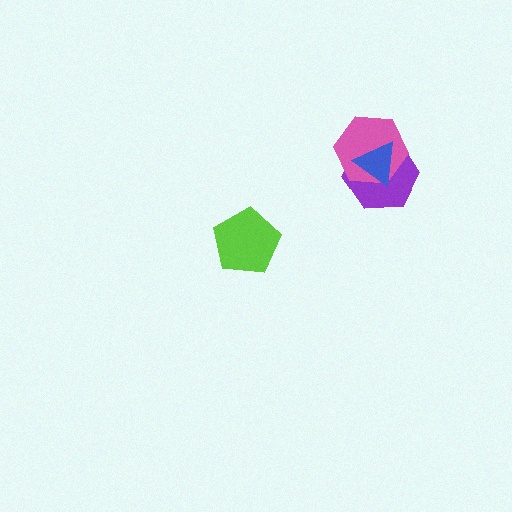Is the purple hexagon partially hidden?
Yes, it is partially covered by another shape.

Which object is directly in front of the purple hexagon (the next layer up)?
The pink hexagon is directly in front of the purple hexagon.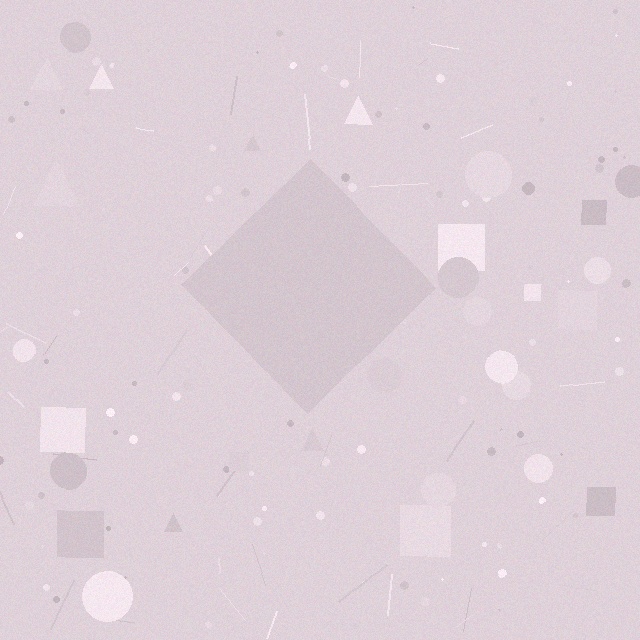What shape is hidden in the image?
A diamond is hidden in the image.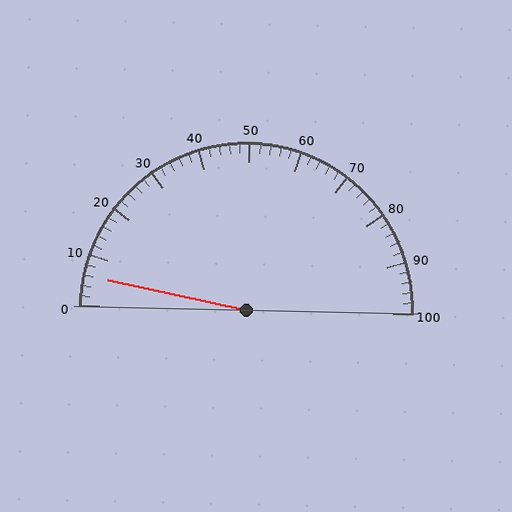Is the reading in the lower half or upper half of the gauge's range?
The reading is in the lower half of the range (0 to 100).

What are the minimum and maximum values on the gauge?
The gauge ranges from 0 to 100.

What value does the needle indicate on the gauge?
The needle indicates approximately 6.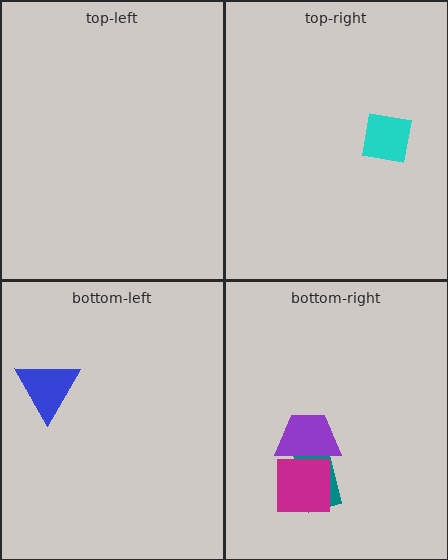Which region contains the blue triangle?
The bottom-left region.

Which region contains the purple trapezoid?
The bottom-right region.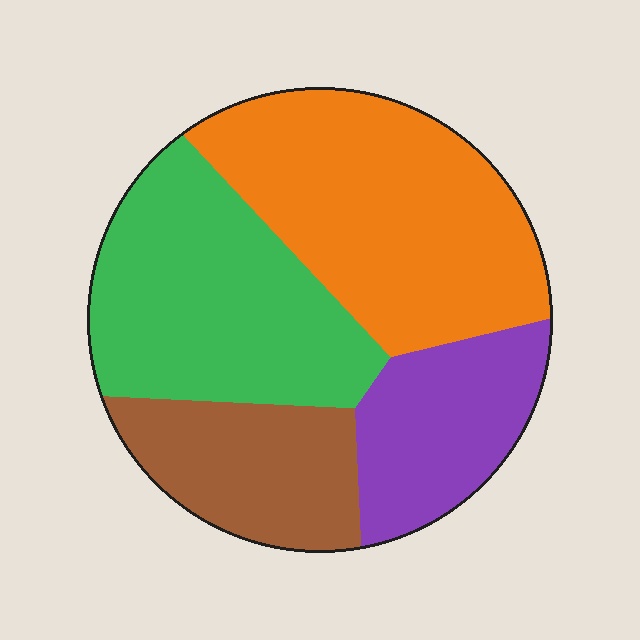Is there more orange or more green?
Orange.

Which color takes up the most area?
Orange, at roughly 35%.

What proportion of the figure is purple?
Purple takes up between a sixth and a third of the figure.